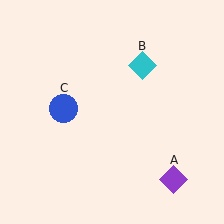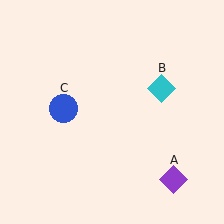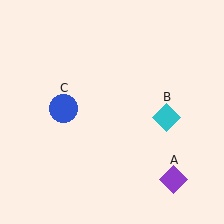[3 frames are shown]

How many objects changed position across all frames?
1 object changed position: cyan diamond (object B).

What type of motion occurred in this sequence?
The cyan diamond (object B) rotated clockwise around the center of the scene.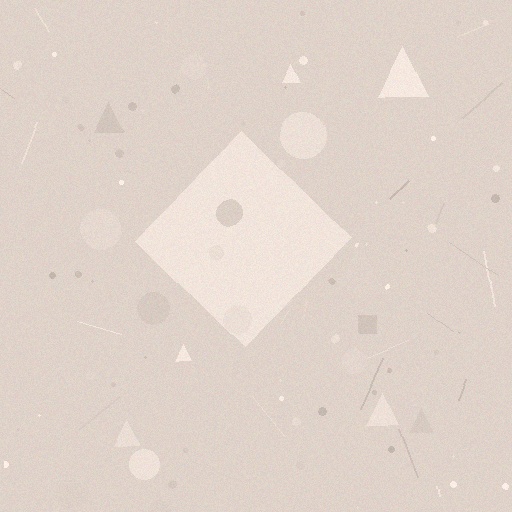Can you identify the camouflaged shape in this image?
The camouflaged shape is a diamond.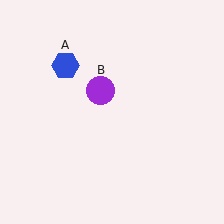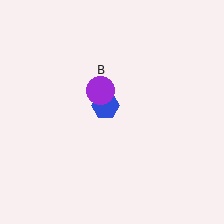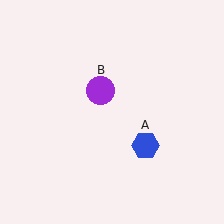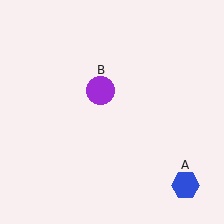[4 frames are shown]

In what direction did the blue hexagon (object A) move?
The blue hexagon (object A) moved down and to the right.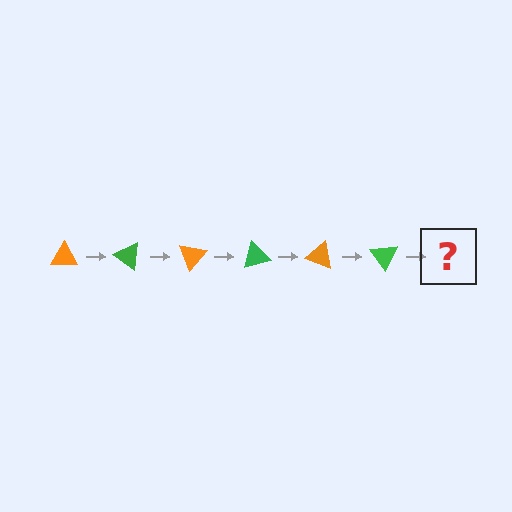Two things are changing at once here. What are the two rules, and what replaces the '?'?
The two rules are that it rotates 35 degrees each step and the color cycles through orange and green. The '?' should be an orange triangle, rotated 210 degrees from the start.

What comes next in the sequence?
The next element should be an orange triangle, rotated 210 degrees from the start.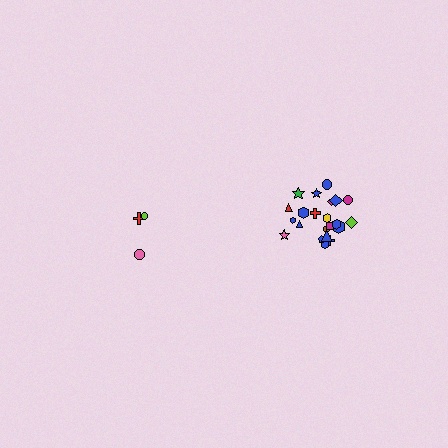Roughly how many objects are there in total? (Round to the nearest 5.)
Roughly 25 objects in total.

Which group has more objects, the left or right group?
The right group.